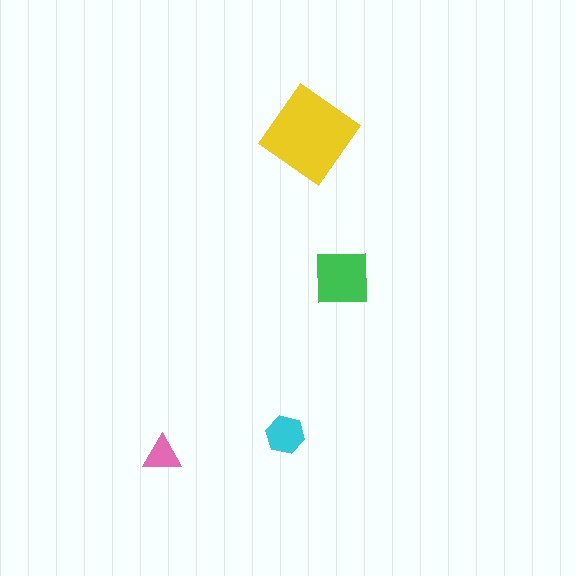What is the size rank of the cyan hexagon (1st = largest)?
3rd.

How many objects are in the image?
There are 4 objects in the image.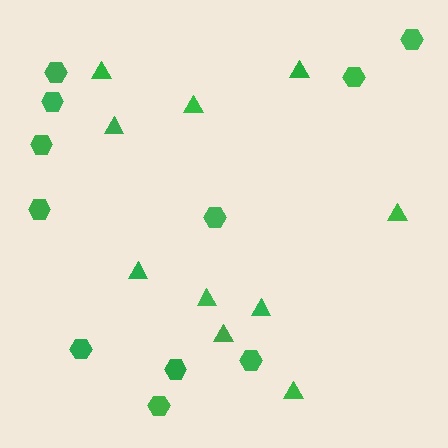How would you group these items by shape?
There are 2 groups: one group of triangles (10) and one group of hexagons (11).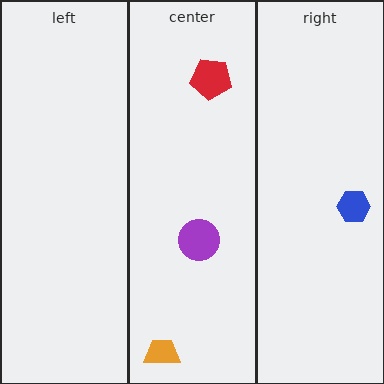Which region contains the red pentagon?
The center region.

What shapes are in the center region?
The orange trapezoid, the purple circle, the red pentagon.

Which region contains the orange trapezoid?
The center region.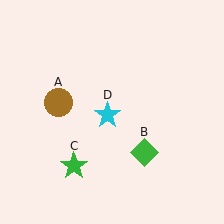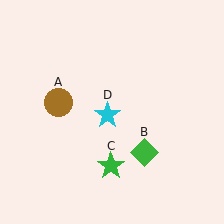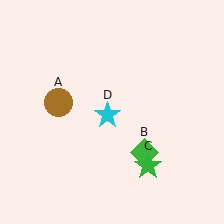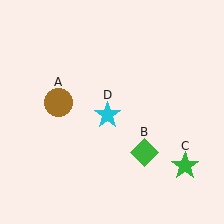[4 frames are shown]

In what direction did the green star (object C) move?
The green star (object C) moved right.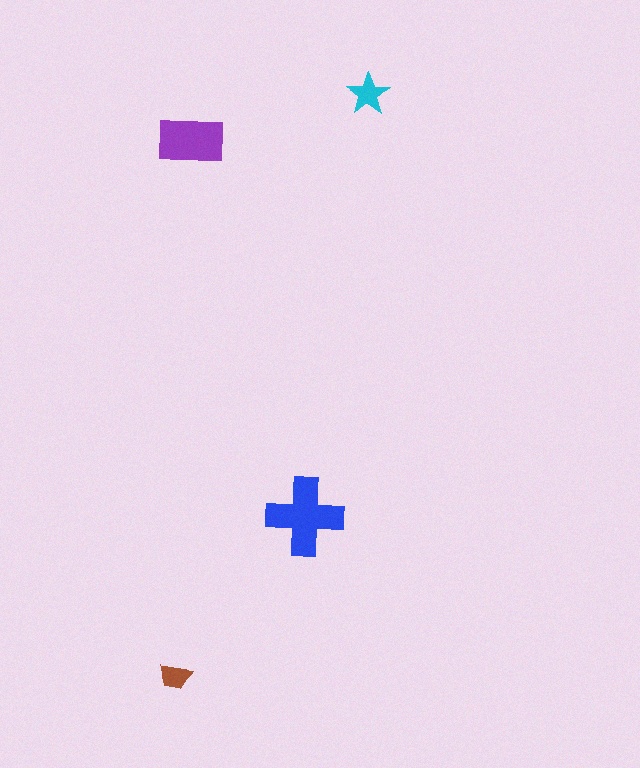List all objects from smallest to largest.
The brown trapezoid, the cyan star, the purple rectangle, the blue cross.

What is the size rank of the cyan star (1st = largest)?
3rd.